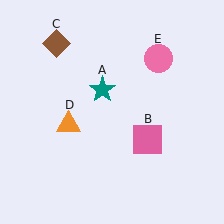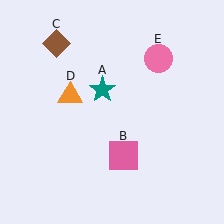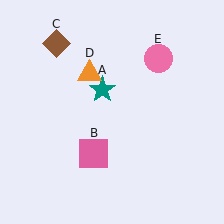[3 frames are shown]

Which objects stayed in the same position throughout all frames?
Teal star (object A) and brown diamond (object C) and pink circle (object E) remained stationary.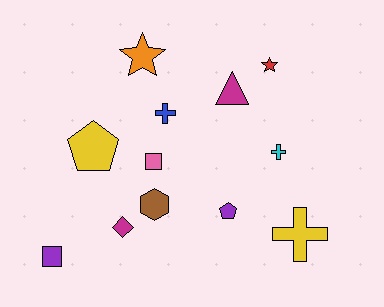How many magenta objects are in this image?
There are 2 magenta objects.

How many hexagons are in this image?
There is 1 hexagon.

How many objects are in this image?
There are 12 objects.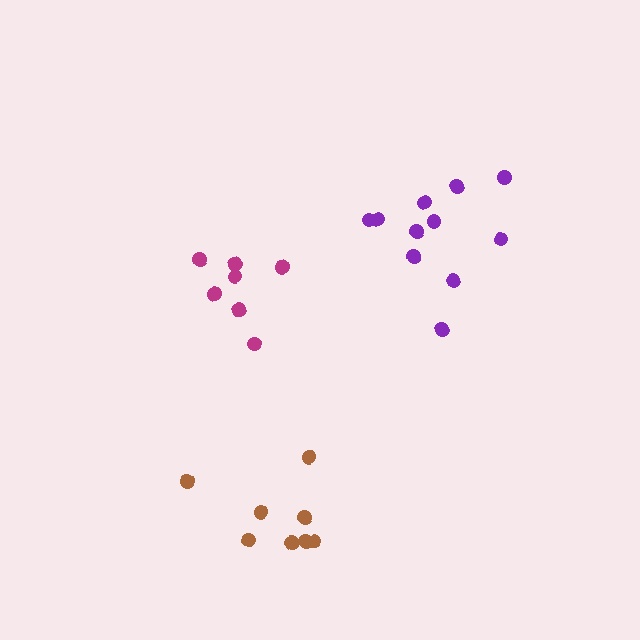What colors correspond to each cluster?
The clusters are colored: purple, magenta, brown.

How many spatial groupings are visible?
There are 3 spatial groupings.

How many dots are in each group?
Group 1: 11 dots, Group 2: 7 dots, Group 3: 8 dots (26 total).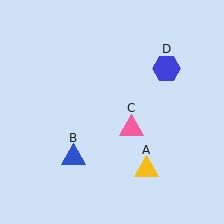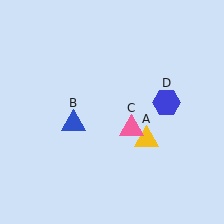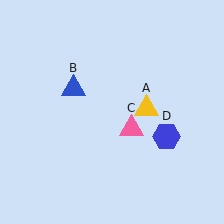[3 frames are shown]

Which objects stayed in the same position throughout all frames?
Pink triangle (object C) remained stationary.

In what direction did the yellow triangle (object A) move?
The yellow triangle (object A) moved up.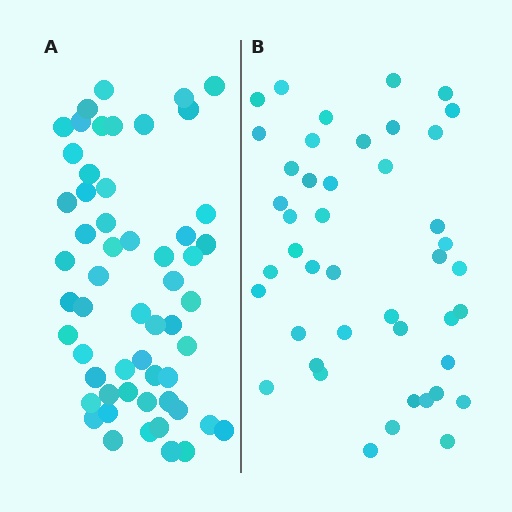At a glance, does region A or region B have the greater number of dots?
Region A (the left region) has more dots.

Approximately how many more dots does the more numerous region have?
Region A has roughly 12 or so more dots than region B.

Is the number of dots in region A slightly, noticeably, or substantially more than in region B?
Region A has noticeably more, but not dramatically so. The ratio is roughly 1.3 to 1.